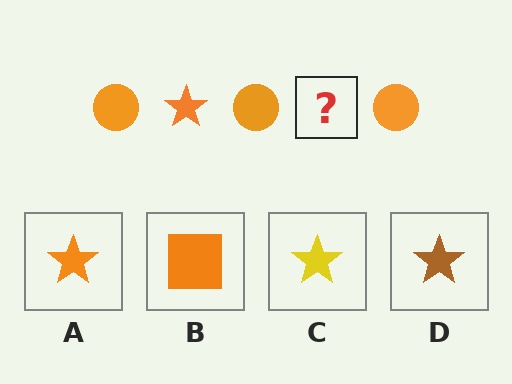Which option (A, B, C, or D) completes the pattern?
A.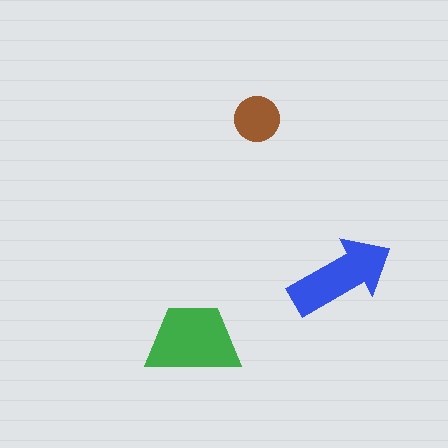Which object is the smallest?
The brown circle.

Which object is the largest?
The green trapezoid.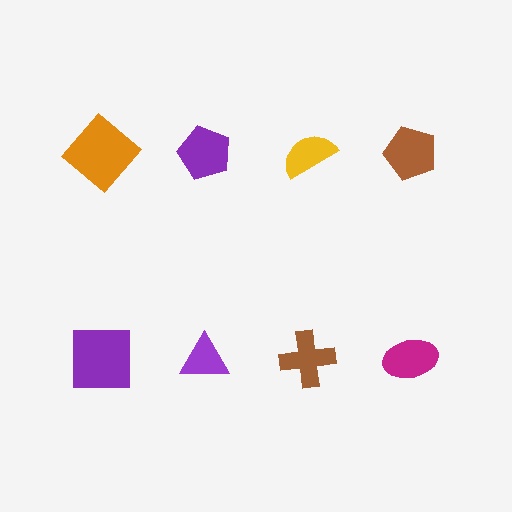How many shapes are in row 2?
4 shapes.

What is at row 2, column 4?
A magenta ellipse.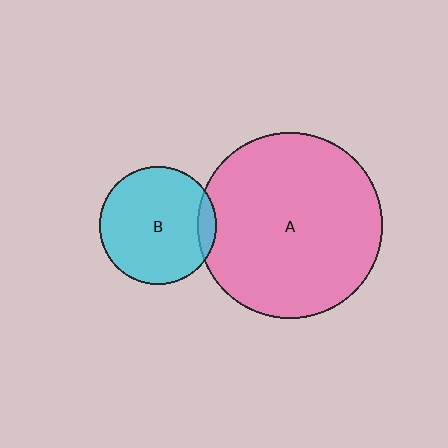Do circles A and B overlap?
Yes.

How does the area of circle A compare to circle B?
Approximately 2.5 times.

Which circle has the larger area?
Circle A (pink).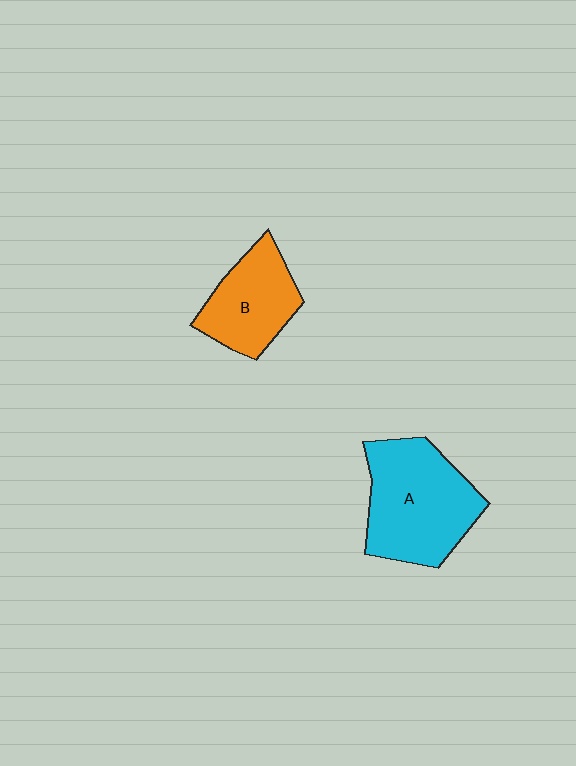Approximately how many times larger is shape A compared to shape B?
Approximately 1.5 times.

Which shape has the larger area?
Shape A (cyan).